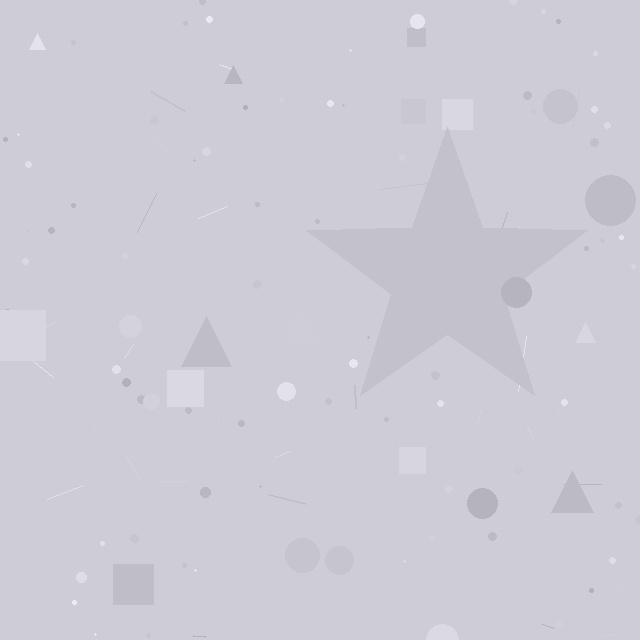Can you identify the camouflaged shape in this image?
The camouflaged shape is a star.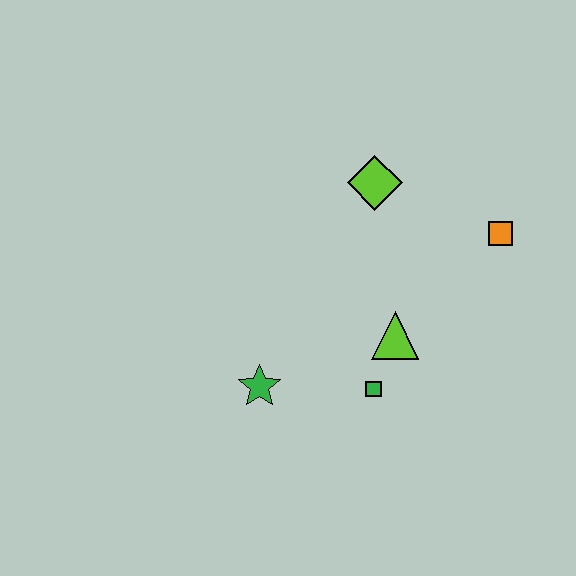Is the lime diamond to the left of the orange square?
Yes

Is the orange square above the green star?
Yes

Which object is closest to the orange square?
The lime diamond is closest to the orange square.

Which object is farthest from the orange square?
The green star is farthest from the orange square.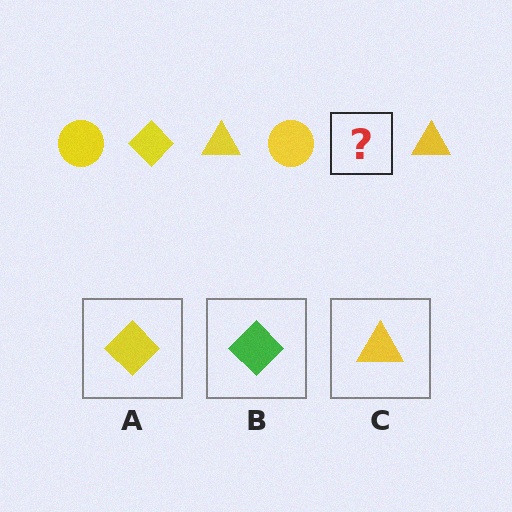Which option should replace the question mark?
Option A.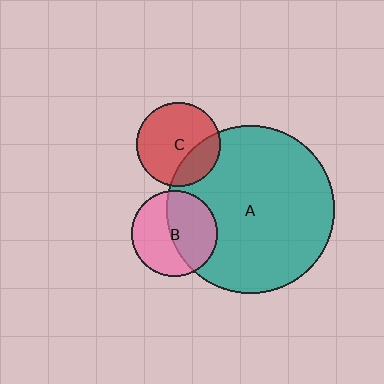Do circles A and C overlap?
Yes.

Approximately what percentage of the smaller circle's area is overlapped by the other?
Approximately 25%.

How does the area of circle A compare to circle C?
Approximately 4.0 times.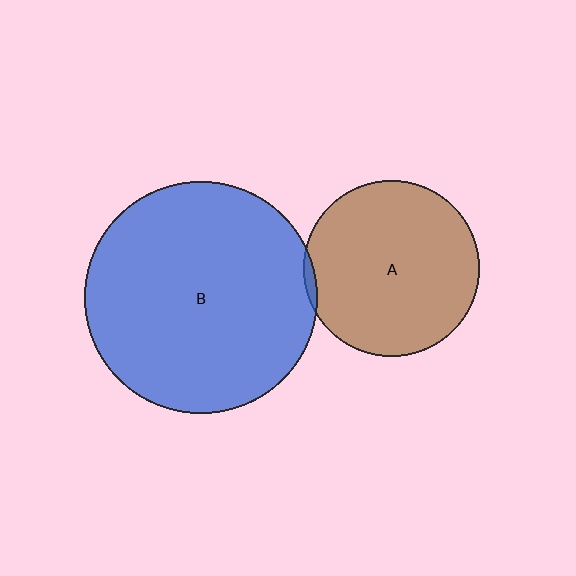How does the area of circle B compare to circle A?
Approximately 1.7 times.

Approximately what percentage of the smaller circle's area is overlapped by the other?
Approximately 5%.